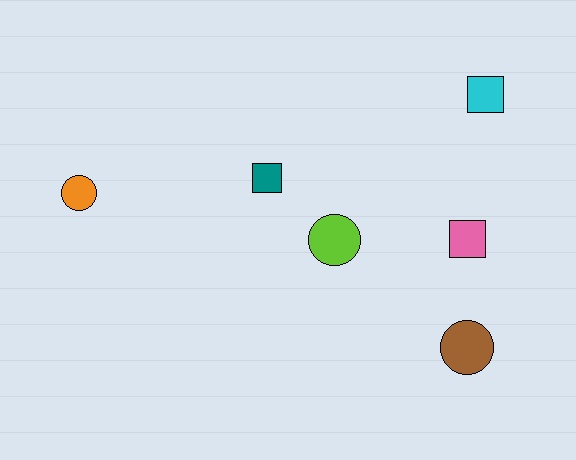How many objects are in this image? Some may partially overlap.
There are 6 objects.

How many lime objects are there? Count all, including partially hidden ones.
There is 1 lime object.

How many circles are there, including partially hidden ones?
There are 3 circles.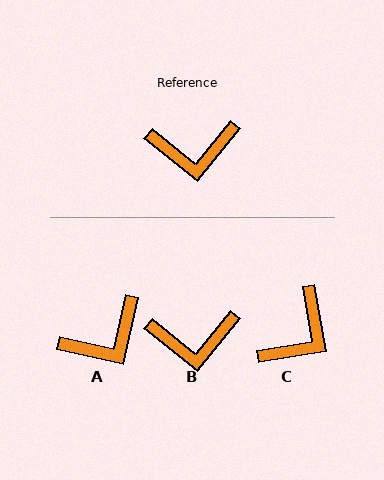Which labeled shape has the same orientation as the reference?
B.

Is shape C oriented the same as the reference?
No, it is off by about 48 degrees.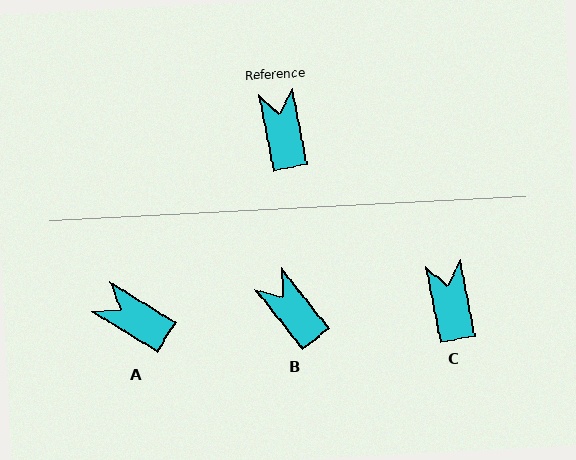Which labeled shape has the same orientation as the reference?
C.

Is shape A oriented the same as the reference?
No, it is off by about 48 degrees.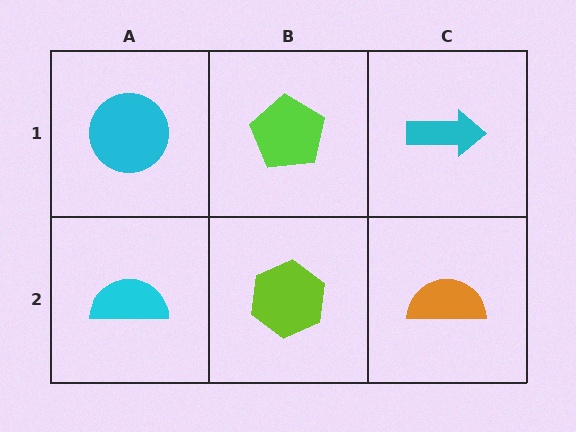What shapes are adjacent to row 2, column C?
A cyan arrow (row 1, column C), a lime hexagon (row 2, column B).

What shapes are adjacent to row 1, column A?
A cyan semicircle (row 2, column A), a lime pentagon (row 1, column B).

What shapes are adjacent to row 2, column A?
A cyan circle (row 1, column A), a lime hexagon (row 2, column B).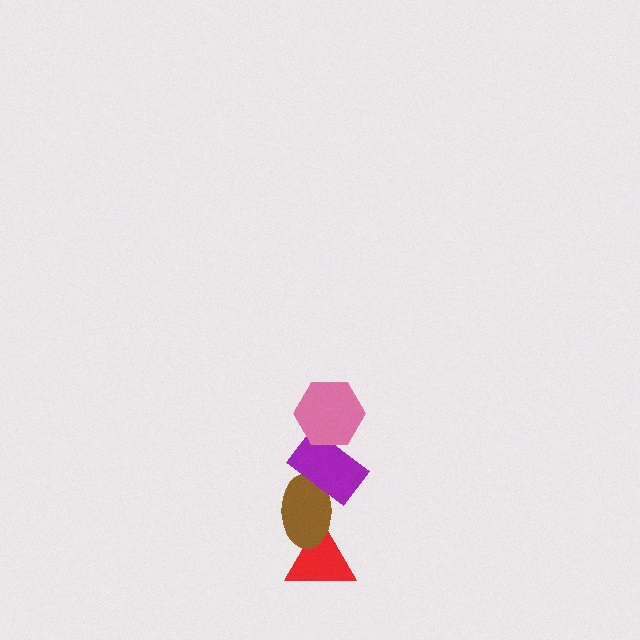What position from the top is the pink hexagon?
The pink hexagon is 1st from the top.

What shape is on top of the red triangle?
The brown ellipse is on top of the red triangle.